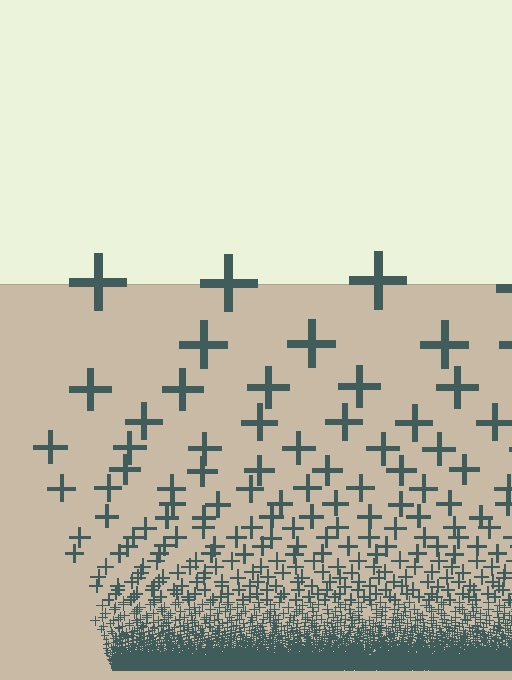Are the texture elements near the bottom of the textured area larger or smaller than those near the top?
Smaller. The gradient is inverted — elements near the bottom are smaller and denser.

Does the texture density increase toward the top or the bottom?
Density increases toward the bottom.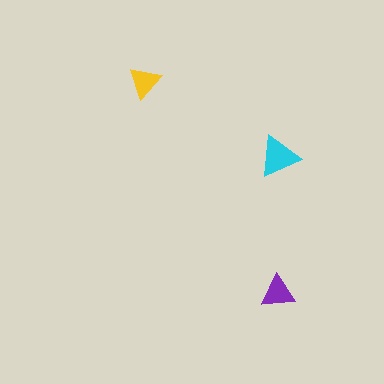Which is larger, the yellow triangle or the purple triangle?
The purple one.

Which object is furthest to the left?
The yellow triangle is leftmost.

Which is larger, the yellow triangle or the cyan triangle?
The cyan one.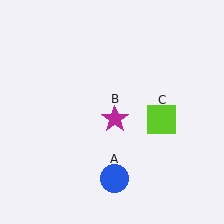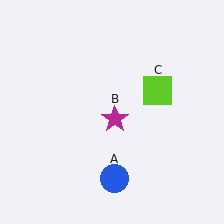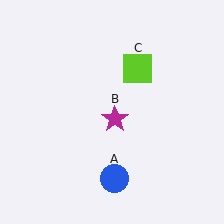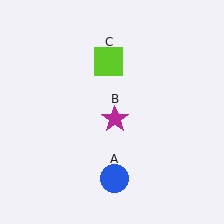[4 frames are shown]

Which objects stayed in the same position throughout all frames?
Blue circle (object A) and magenta star (object B) remained stationary.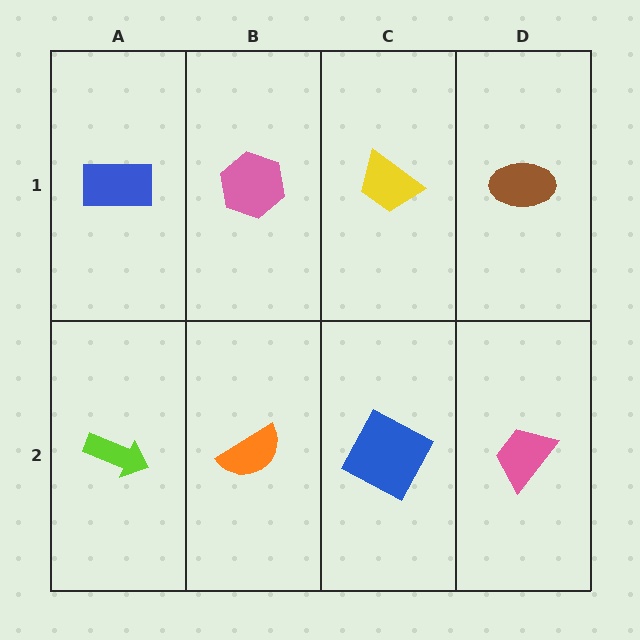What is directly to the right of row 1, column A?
A pink hexagon.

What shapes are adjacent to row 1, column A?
A lime arrow (row 2, column A), a pink hexagon (row 1, column B).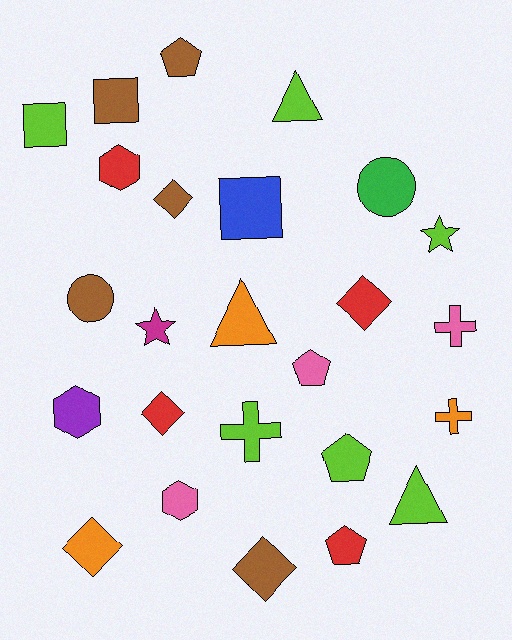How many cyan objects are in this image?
There are no cyan objects.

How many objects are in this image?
There are 25 objects.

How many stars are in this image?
There are 2 stars.